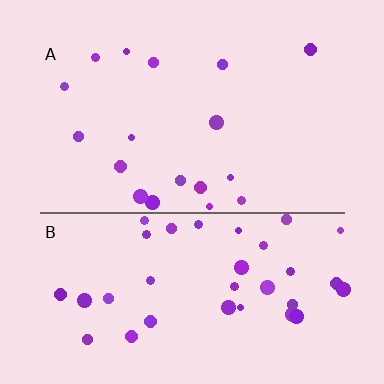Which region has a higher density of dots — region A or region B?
B (the bottom).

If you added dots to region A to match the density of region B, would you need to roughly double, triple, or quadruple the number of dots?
Approximately double.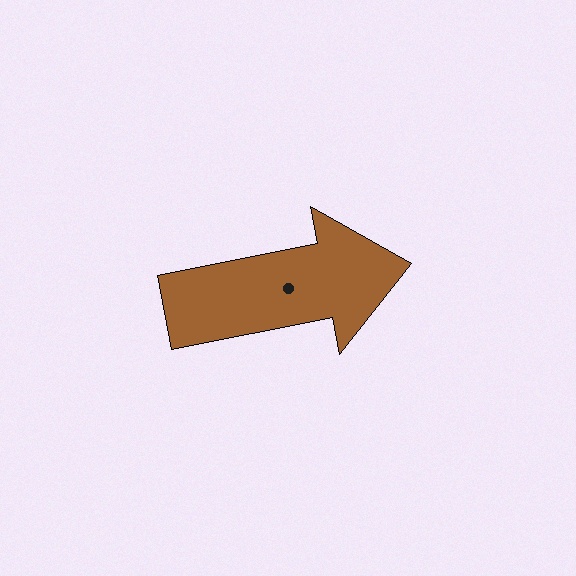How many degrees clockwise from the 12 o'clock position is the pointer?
Approximately 79 degrees.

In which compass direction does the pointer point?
East.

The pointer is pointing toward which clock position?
Roughly 3 o'clock.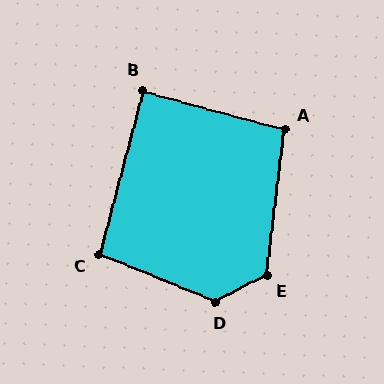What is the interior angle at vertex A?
Approximately 98 degrees (obtuse).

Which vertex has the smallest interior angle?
B, at approximately 90 degrees.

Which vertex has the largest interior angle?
D, at approximately 131 degrees.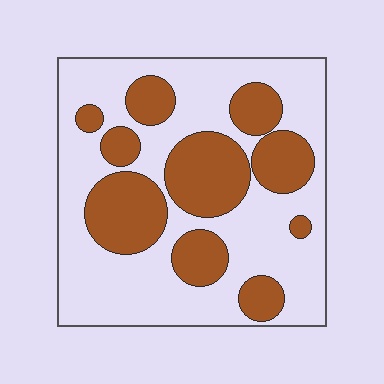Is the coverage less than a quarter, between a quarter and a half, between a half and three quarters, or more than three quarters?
Between a quarter and a half.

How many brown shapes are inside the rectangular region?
10.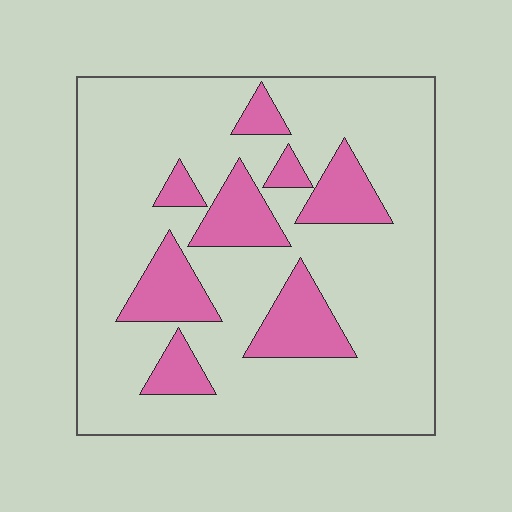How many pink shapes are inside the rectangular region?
8.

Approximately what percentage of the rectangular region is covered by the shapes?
Approximately 20%.